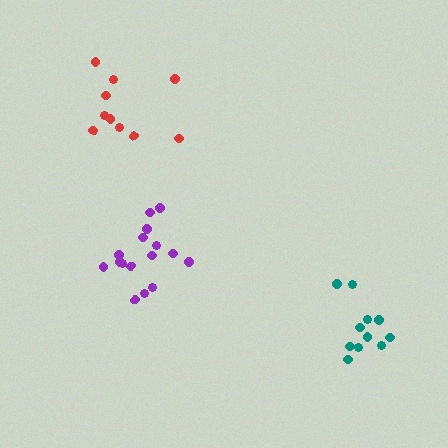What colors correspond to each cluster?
The clusters are colored: teal, purple, red.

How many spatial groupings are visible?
There are 3 spatial groupings.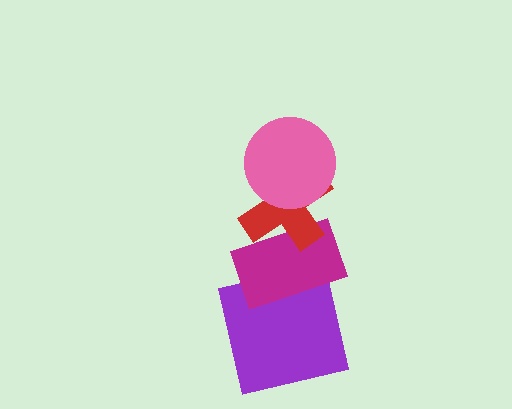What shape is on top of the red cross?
The pink circle is on top of the red cross.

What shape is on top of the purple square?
The magenta rectangle is on top of the purple square.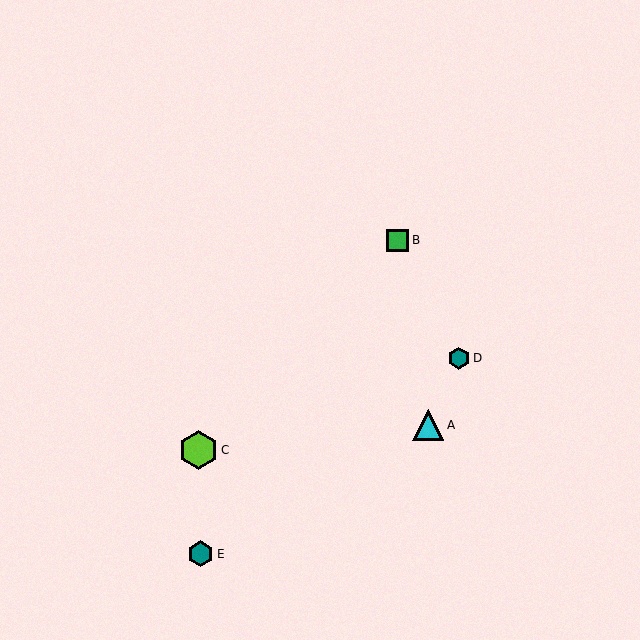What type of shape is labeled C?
Shape C is a lime hexagon.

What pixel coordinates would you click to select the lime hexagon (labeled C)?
Click at (198, 450) to select the lime hexagon C.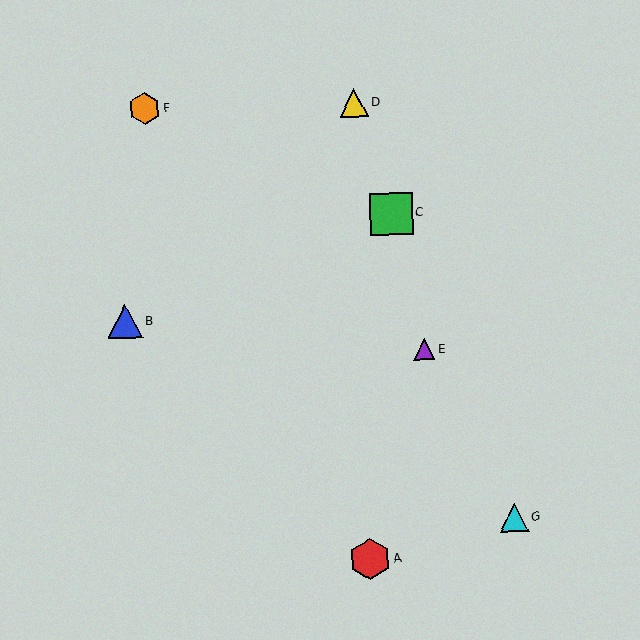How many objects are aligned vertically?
2 objects (A, D) are aligned vertically.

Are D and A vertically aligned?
Yes, both are at x≈354.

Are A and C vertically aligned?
No, A is at x≈370 and C is at x≈391.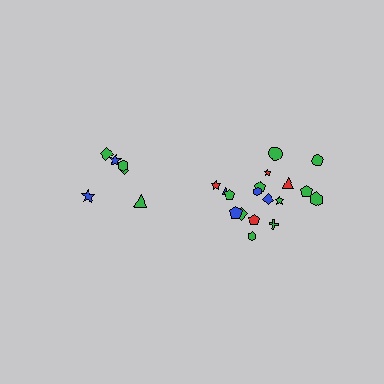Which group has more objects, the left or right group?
The right group.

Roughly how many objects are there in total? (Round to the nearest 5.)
Roughly 25 objects in total.